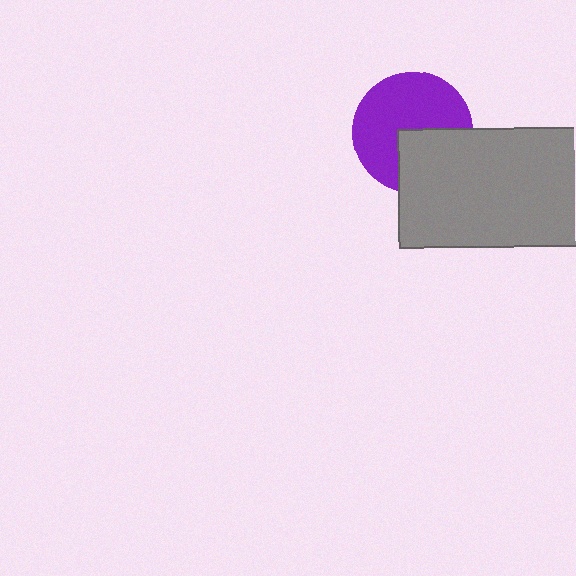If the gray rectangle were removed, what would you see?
You would see the complete purple circle.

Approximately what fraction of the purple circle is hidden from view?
Roughly 35% of the purple circle is hidden behind the gray rectangle.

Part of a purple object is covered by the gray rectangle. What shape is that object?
It is a circle.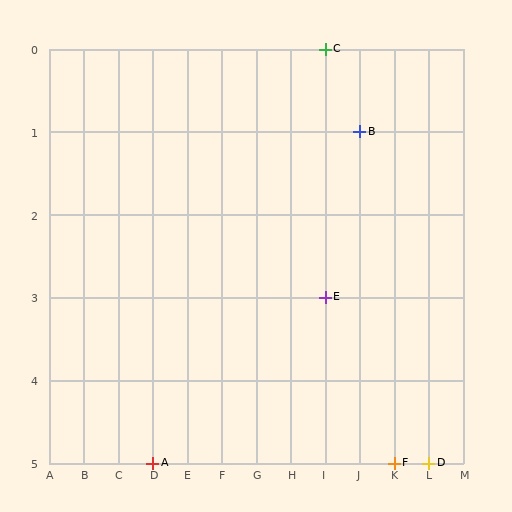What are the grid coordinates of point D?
Point D is at grid coordinates (L, 5).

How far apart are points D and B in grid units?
Points D and B are 2 columns and 4 rows apart (about 4.5 grid units diagonally).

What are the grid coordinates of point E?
Point E is at grid coordinates (I, 3).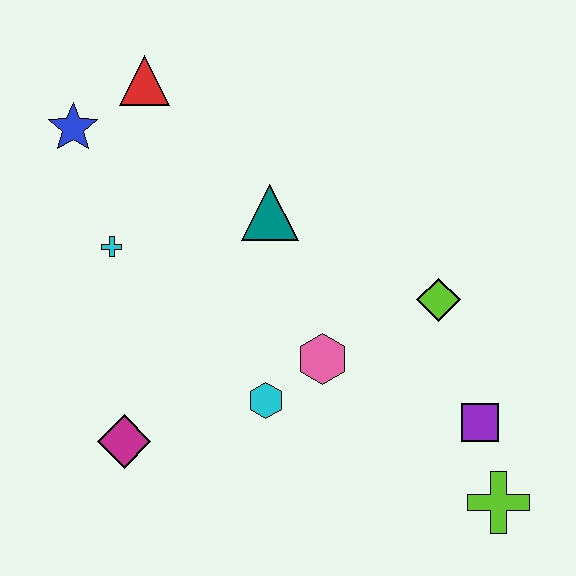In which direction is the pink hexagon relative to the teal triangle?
The pink hexagon is below the teal triangle.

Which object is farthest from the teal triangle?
The lime cross is farthest from the teal triangle.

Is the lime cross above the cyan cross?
No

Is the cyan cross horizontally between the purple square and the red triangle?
No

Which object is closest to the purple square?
The lime cross is closest to the purple square.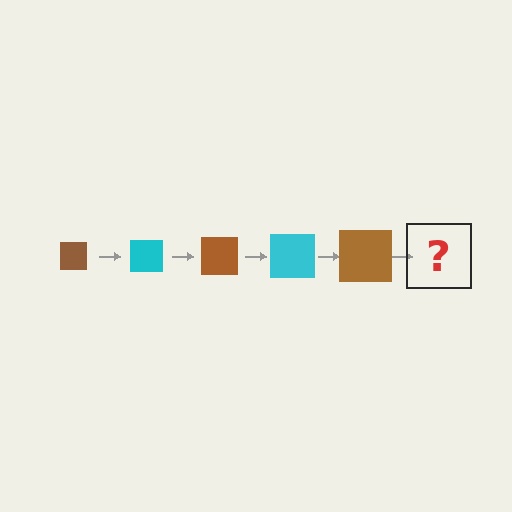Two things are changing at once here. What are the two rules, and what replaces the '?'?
The two rules are that the square grows larger each step and the color cycles through brown and cyan. The '?' should be a cyan square, larger than the previous one.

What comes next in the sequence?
The next element should be a cyan square, larger than the previous one.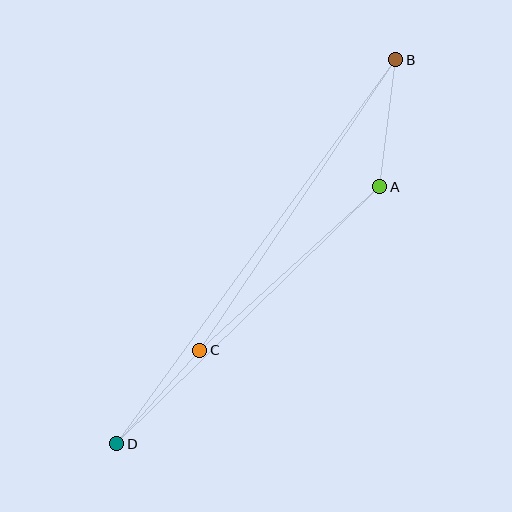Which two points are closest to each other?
Points C and D are closest to each other.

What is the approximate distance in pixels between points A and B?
The distance between A and B is approximately 128 pixels.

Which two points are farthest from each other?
Points B and D are farthest from each other.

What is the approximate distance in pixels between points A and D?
The distance between A and D is approximately 368 pixels.